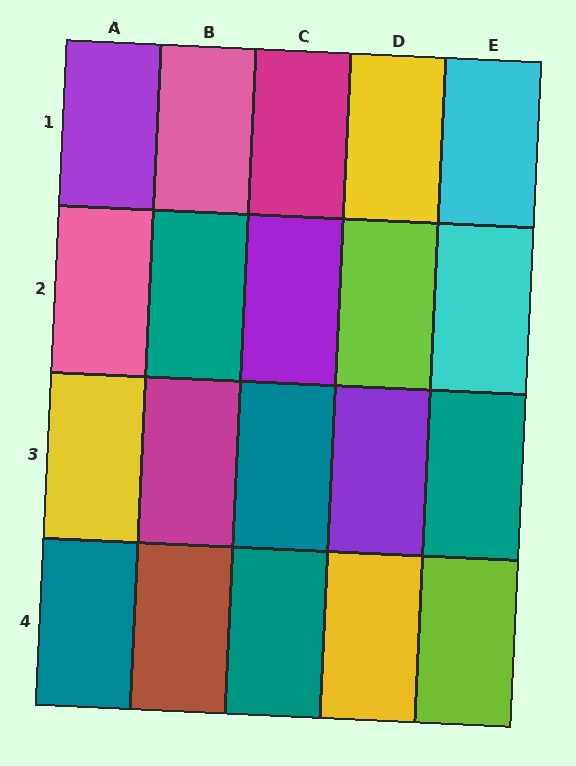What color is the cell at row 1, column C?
Magenta.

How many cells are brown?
1 cell is brown.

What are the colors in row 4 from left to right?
Teal, brown, teal, yellow, lime.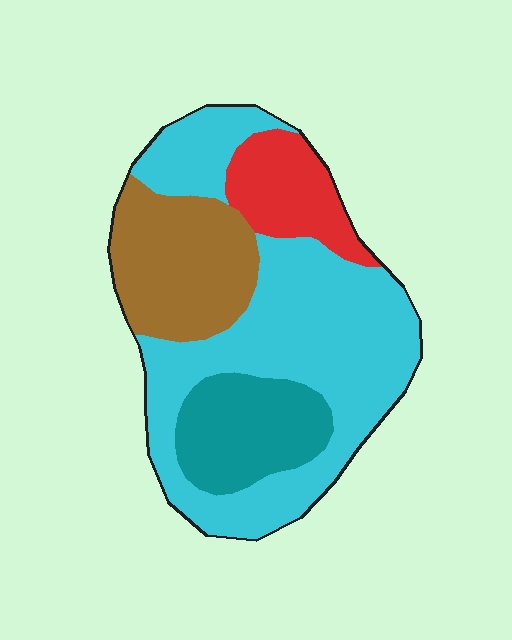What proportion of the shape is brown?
Brown covers around 20% of the shape.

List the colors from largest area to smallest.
From largest to smallest: cyan, brown, teal, red.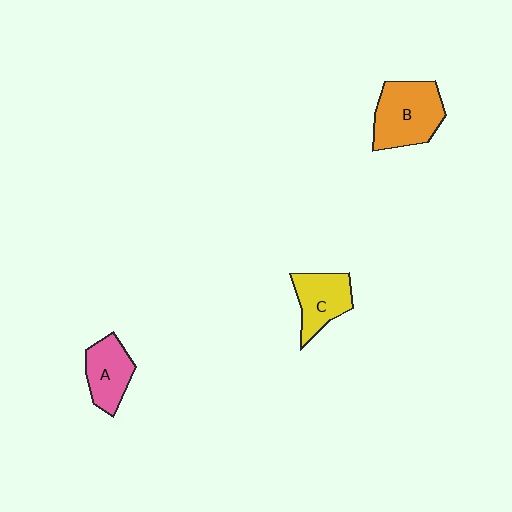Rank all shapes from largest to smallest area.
From largest to smallest: B (orange), C (yellow), A (pink).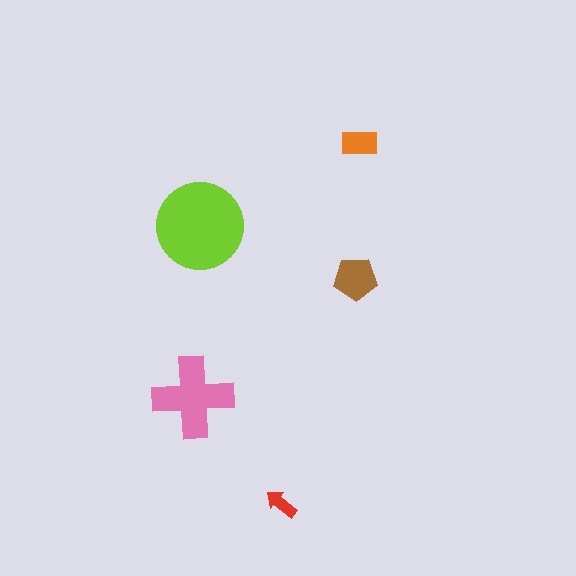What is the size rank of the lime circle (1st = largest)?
1st.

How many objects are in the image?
There are 5 objects in the image.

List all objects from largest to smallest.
The lime circle, the pink cross, the brown pentagon, the orange rectangle, the red arrow.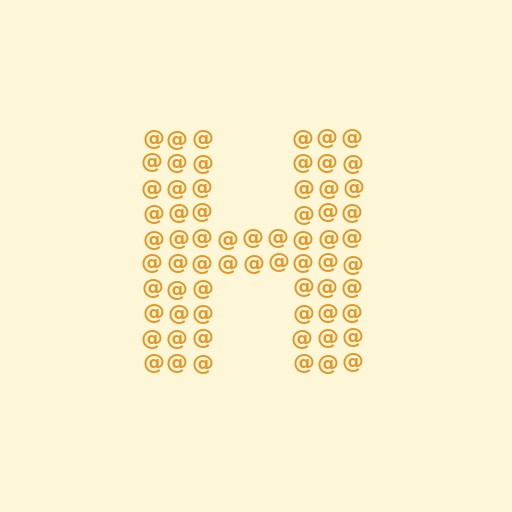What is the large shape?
The large shape is the letter H.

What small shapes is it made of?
It is made of small at signs.